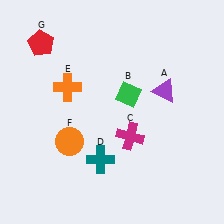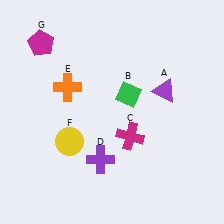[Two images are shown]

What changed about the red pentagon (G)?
In Image 1, G is red. In Image 2, it changed to magenta.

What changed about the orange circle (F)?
In Image 1, F is orange. In Image 2, it changed to yellow.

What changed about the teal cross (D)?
In Image 1, D is teal. In Image 2, it changed to purple.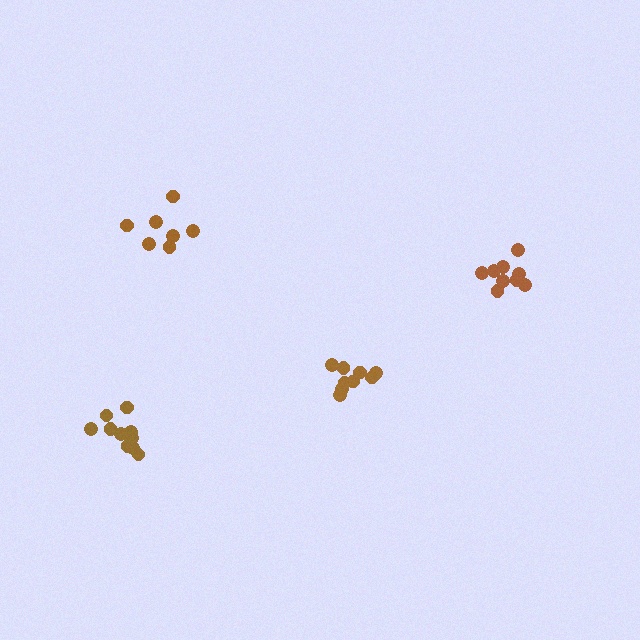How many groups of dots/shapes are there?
There are 4 groups.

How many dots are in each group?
Group 1: 7 dots, Group 2: 9 dots, Group 3: 9 dots, Group 4: 10 dots (35 total).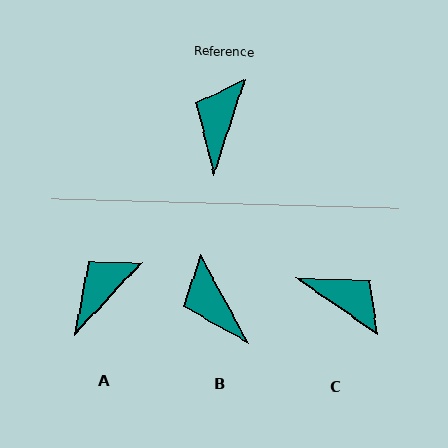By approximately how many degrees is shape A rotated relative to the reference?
Approximately 25 degrees clockwise.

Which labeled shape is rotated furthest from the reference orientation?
C, about 107 degrees away.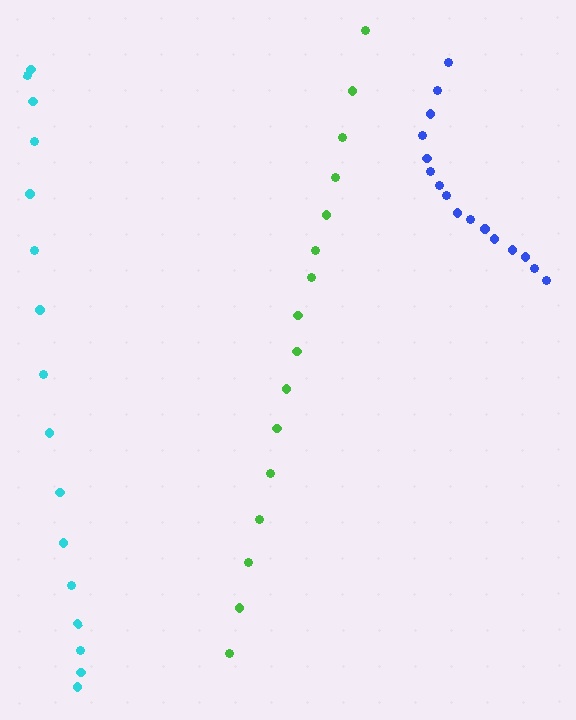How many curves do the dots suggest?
There are 3 distinct paths.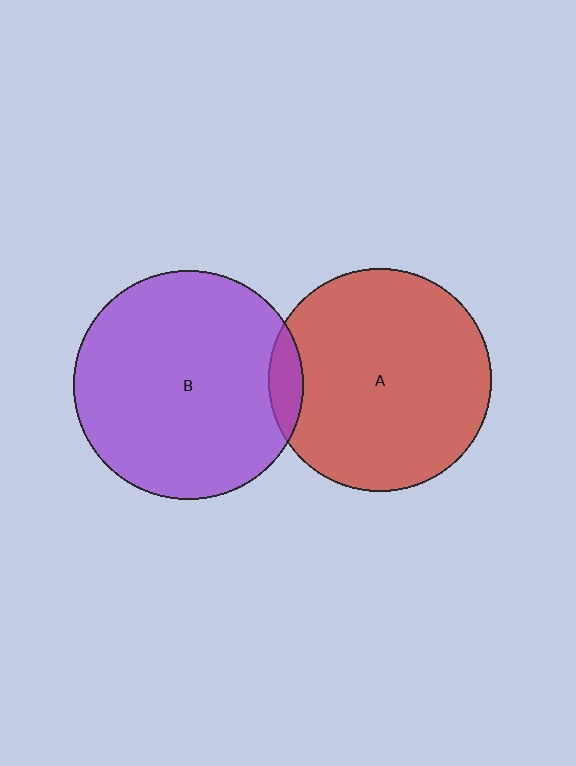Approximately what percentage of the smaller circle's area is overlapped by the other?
Approximately 5%.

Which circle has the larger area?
Circle B (purple).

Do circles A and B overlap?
Yes.